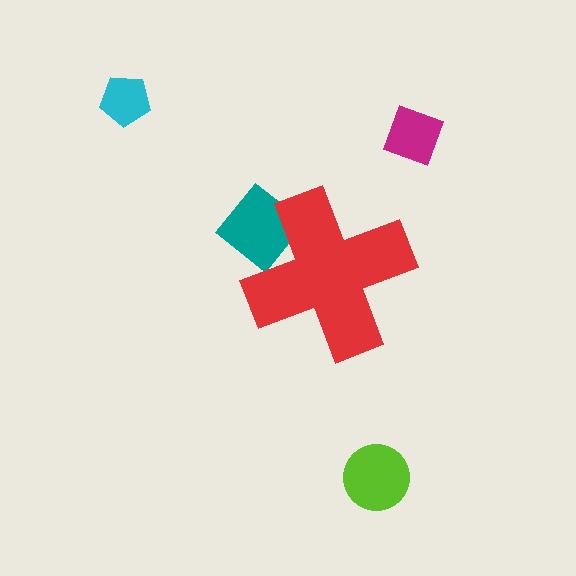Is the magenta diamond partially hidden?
No, the magenta diamond is fully visible.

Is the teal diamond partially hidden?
Yes, the teal diamond is partially hidden behind the red cross.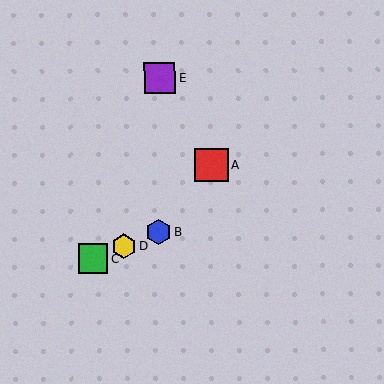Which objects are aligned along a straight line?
Objects B, C, D are aligned along a straight line.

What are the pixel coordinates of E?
Object E is at (160, 78).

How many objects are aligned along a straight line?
3 objects (B, C, D) are aligned along a straight line.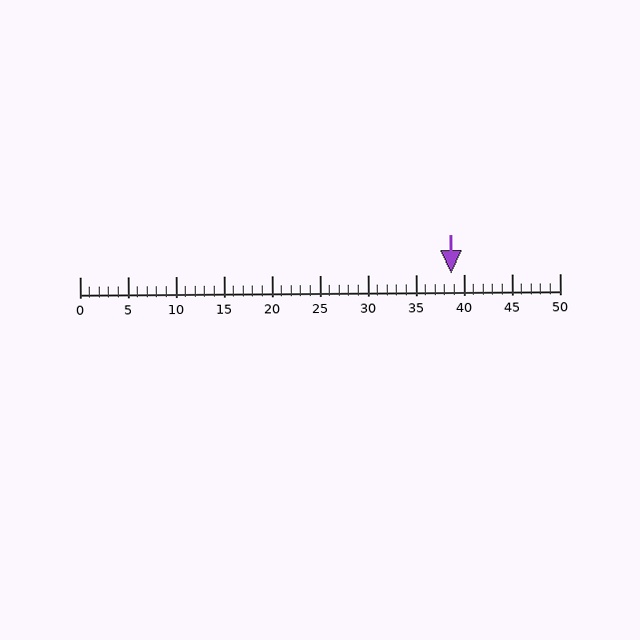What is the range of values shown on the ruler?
The ruler shows values from 0 to 50.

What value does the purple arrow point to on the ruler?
The purple arrow points to approximately 39.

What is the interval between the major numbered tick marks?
The major tick marks are spaced 5 units apart.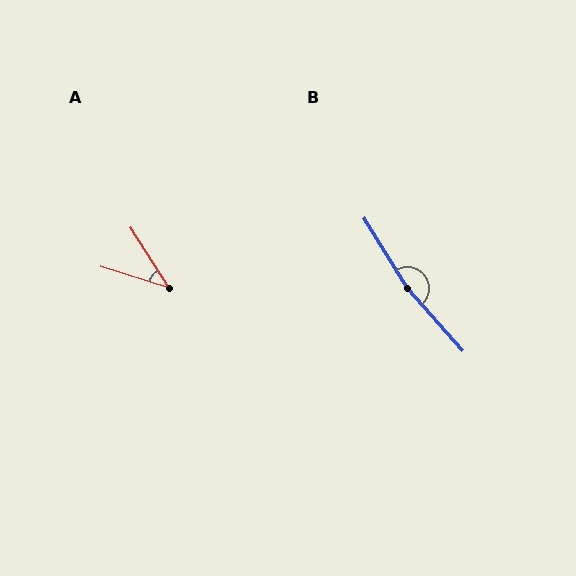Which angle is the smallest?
A, at approximately 40 degrees.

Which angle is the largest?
B, at approximately 170 degrees.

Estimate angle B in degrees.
Approximately 170 degrees.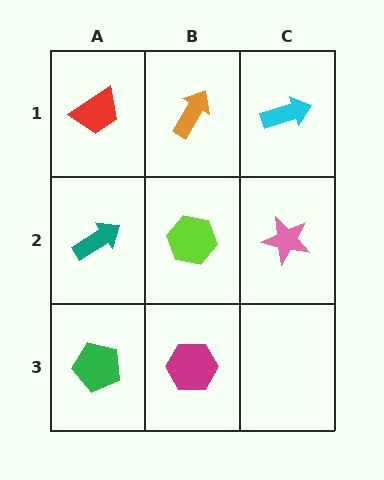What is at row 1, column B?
An orange arrow.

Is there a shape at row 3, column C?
No, that cell is empty.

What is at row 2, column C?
A pink star.